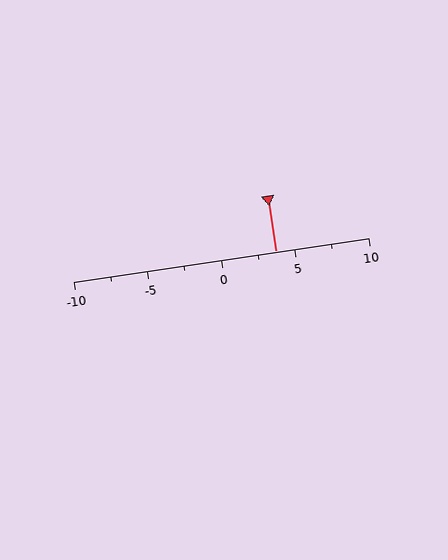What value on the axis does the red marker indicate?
The marker indicates approximately 3.8.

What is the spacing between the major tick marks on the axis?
The major ticks are spaced 5 apart.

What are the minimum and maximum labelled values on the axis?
The axis runs from -10 to 10.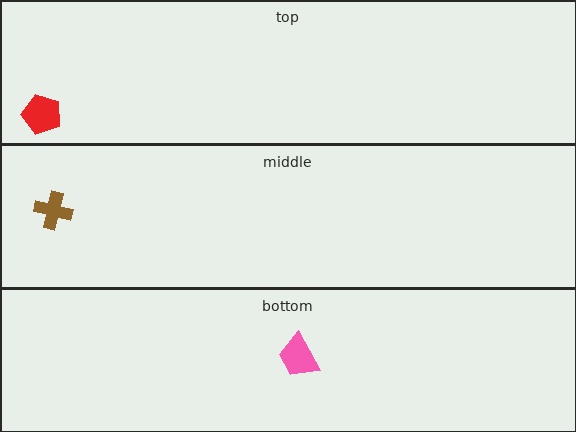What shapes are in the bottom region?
The pink trapezoid.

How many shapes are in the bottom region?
1.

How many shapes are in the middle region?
1.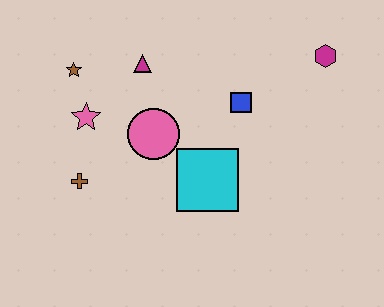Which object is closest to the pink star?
The brown star is closest to the pink star.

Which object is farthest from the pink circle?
The magenta hexagon is farthest from the pink circle.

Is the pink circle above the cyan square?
Yes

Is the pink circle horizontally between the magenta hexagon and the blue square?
No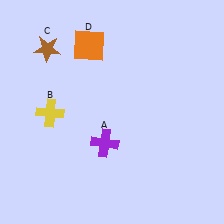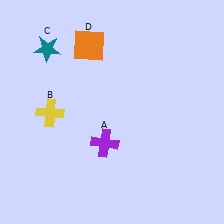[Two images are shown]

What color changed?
The star (C) changed from brown in Image 1 to teal in Image 2.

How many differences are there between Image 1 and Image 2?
There is 1 difference between the two images.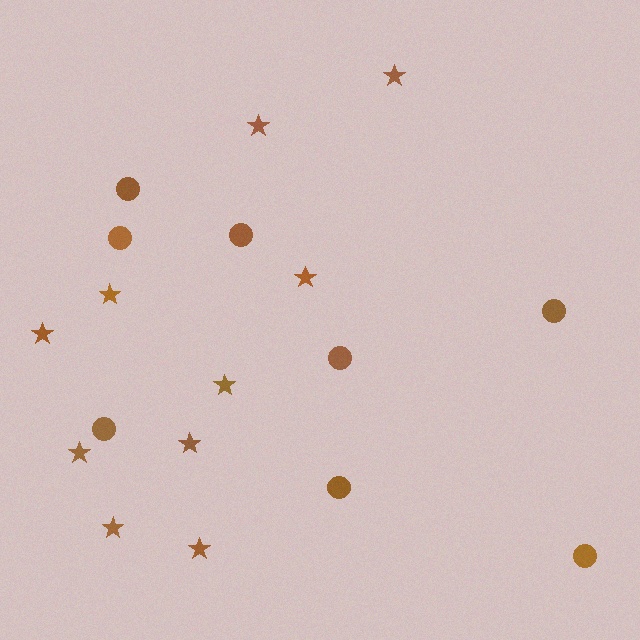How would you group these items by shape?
There are 2 groups: one group of circles (8) and one group of stars (10).